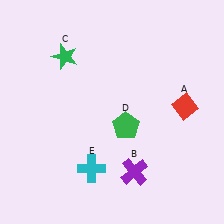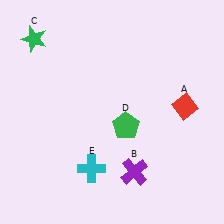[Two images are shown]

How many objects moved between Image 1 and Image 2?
1 object moved between the two images.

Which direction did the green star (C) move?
The green star (C) moved left.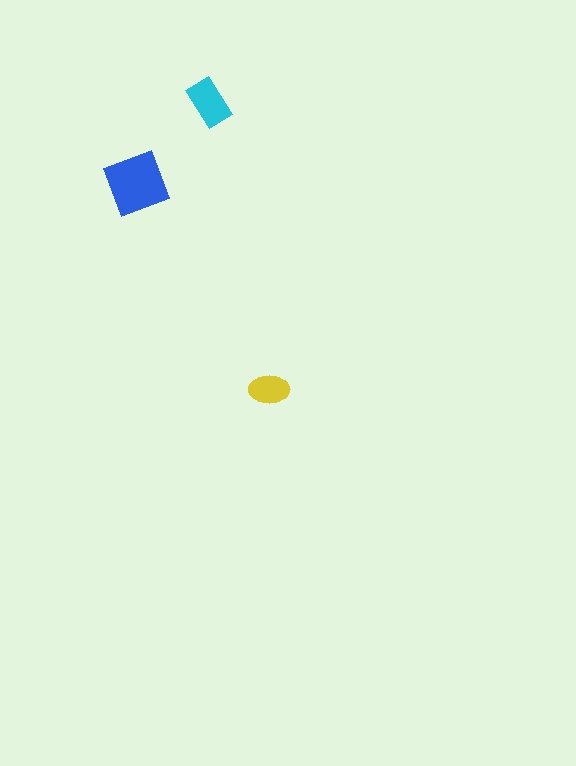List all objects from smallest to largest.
The yellow ellipse, the cyan rectangle, the blue diamond.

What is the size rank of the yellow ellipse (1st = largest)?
3rd.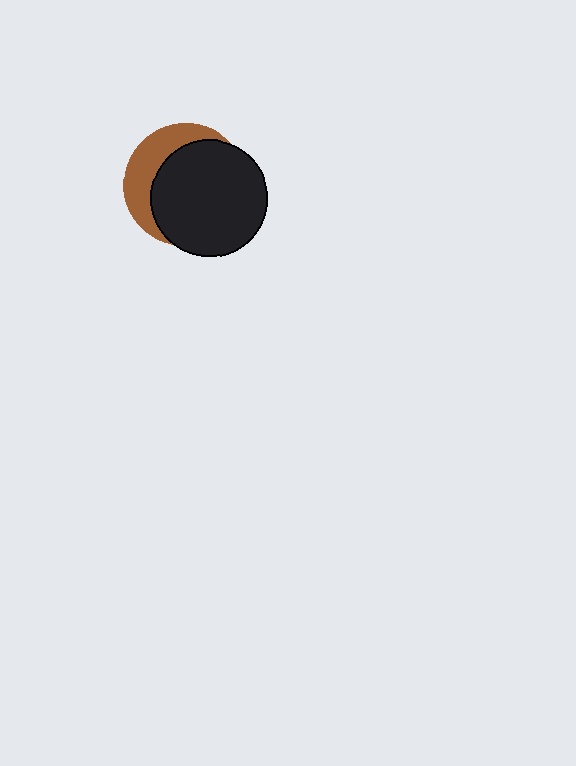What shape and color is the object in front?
The object in front is a black circle.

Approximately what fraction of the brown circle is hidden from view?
Roughly 68% of the brown circle is hidden behind the black circle.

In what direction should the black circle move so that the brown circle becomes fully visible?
The black circle should move toward the lower-right. That is the shortest direction to clear the overlap and leave the brown circle fully visible.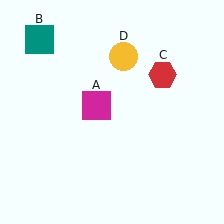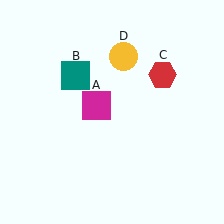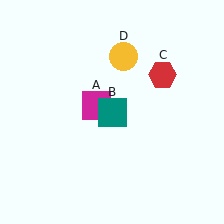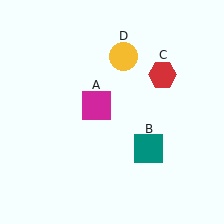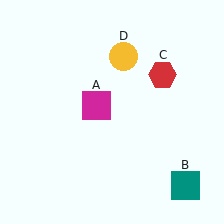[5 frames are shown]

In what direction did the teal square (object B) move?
The teal square (object B) moved down and to the right.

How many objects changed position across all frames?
1 object changed position: teal square (object B).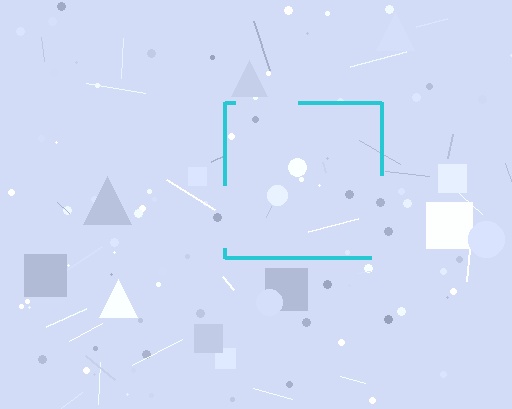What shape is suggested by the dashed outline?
The dashed outline suggests a square.